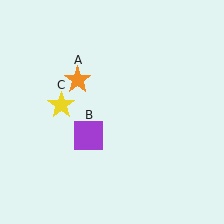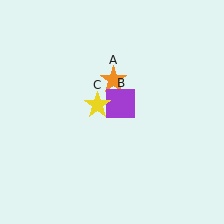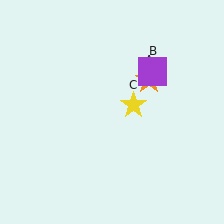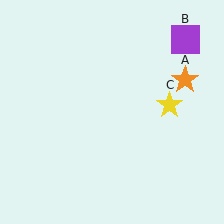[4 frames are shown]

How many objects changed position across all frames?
3 objects changed position: orange star (object A), purple square (object B), yellow star (object C).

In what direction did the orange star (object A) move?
The orange star (object A) moved right.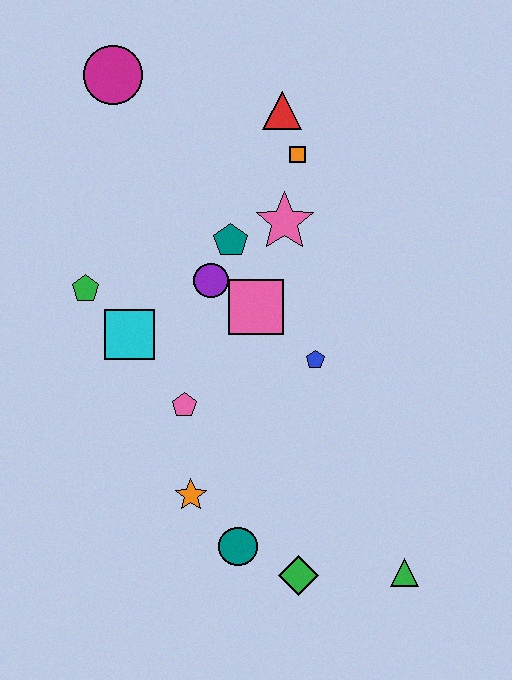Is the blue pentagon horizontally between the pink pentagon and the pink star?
No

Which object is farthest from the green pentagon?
The green triangle is farthest from the green pentagon.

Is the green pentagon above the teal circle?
Yes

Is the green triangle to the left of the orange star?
No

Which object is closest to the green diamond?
The teal circle is closest to the green diamond.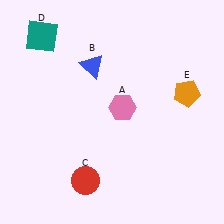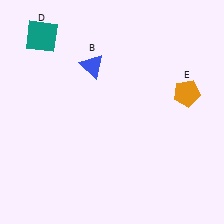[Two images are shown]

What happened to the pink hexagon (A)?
The pink hexagon (A) was removed in Image 2. It was in the top-right area of Image 1.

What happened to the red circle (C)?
The red circle (C) was removed in Image 2. It was in the bottom-left area of Image 1.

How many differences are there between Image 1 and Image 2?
There are 2 differences between the two images.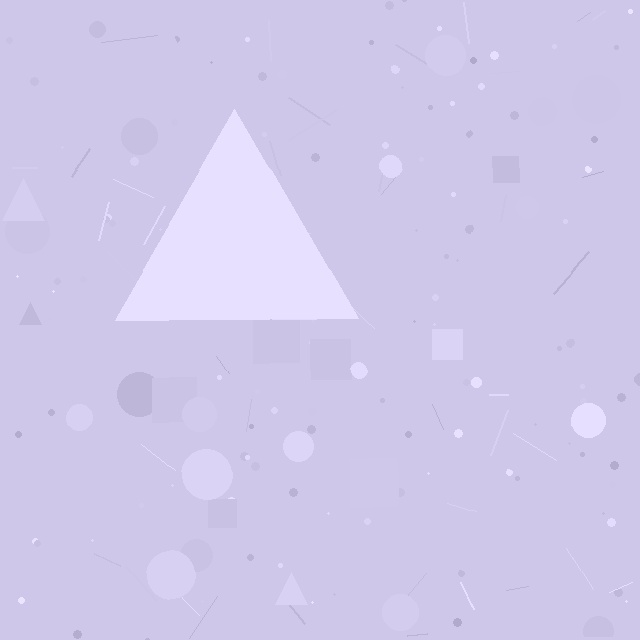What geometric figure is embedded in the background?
A triangle is embedded in the background.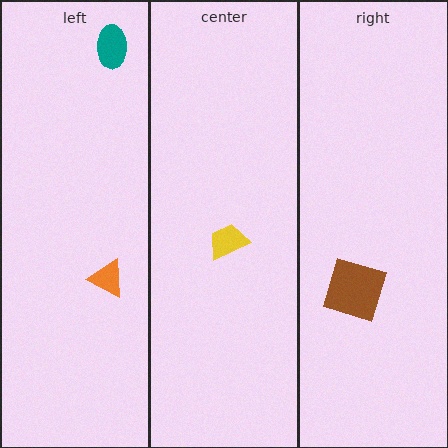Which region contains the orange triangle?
The left region.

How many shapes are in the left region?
2.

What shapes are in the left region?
The orange triangle, the teal ellipse.